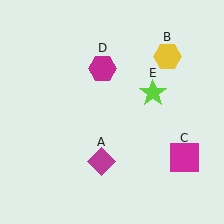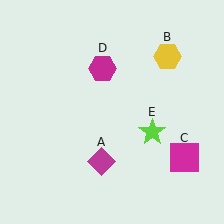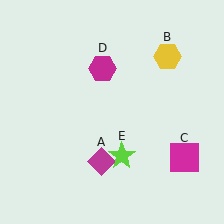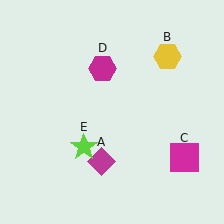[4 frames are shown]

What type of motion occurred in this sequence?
The lime star (object E) rotated clockwise around the center of the scene.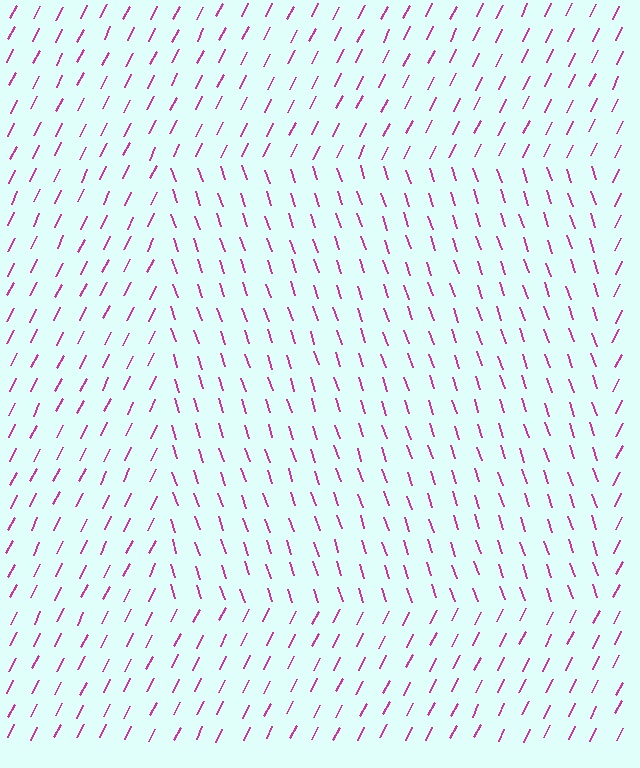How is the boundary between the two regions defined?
The boundary is defined purely by a change in line orientation (approximately 45 degrees difference). All lines are the same color and thickness.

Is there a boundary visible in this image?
Yes, there is a texture boundary formed by a change in line orientation.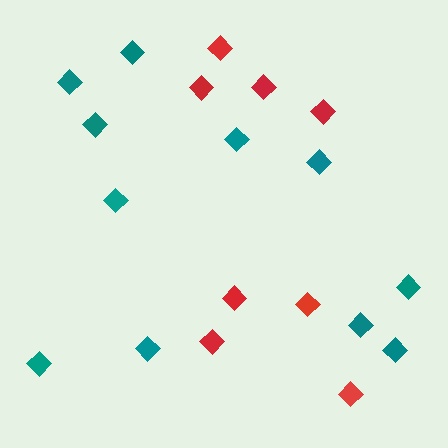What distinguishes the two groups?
There are 2 groups: one group of red diamonds (8) and one group of teal diamonds (11).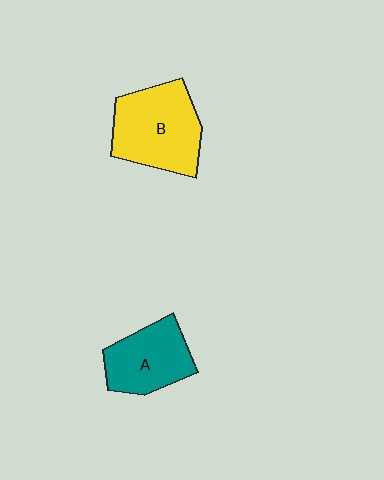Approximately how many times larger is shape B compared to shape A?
Approximately 1.3 times.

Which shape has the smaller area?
Shape A (teal).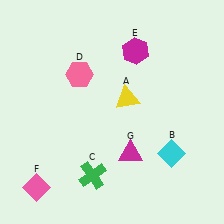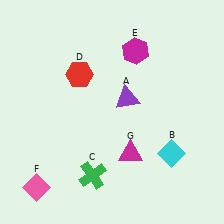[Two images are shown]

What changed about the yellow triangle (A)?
In Image 1, A is yellow. In Image 2, it changed to purple.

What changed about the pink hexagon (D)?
In Image 1, D is pink. In Image 2, it changed to red.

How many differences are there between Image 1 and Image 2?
There are 2 differences between the two images.